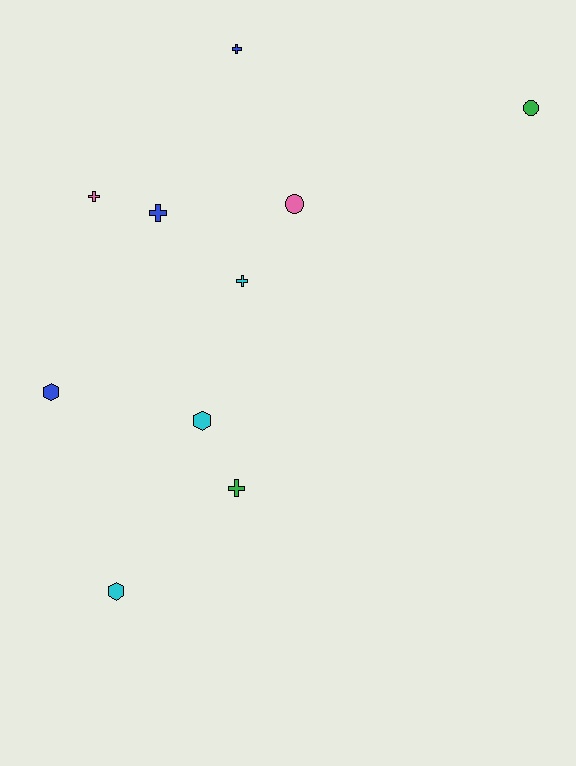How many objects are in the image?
There are 10 objects.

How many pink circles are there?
There is 1 pink circle.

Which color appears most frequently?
Blue, with 3 objects.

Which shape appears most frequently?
Cross, with 5 objects.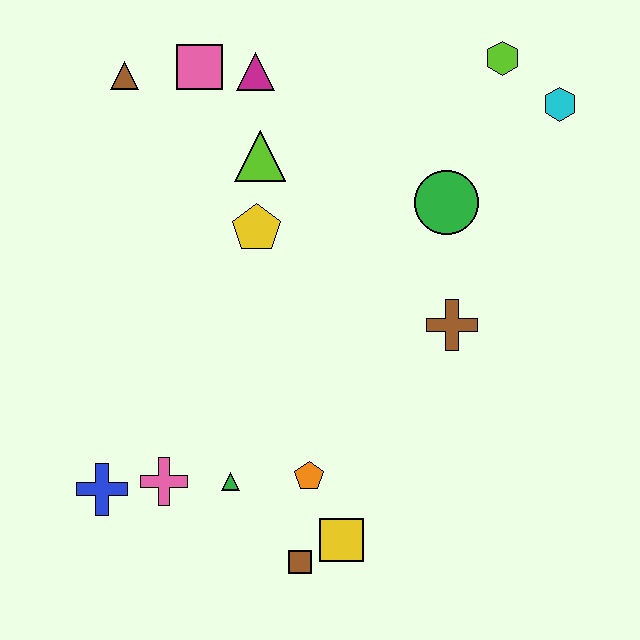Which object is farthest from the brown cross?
The brown triangle is farthest from the brown cross.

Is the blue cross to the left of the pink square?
Yes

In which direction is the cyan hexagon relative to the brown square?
The cyan hexagon is above the brown square.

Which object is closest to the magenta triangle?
The pink square is closest to the magenta triangle.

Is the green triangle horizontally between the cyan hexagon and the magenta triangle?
No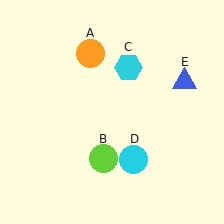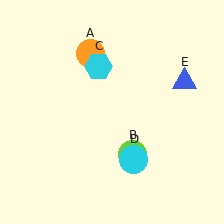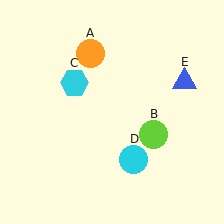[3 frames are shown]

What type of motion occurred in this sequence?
The lime circle (object B), cyan hexagon (object C) rotated counterclockwise around the center of the scene.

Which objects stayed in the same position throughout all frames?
Orange circle (object A) and cyan circle (object D) and blue triangle (object E) remained stationary.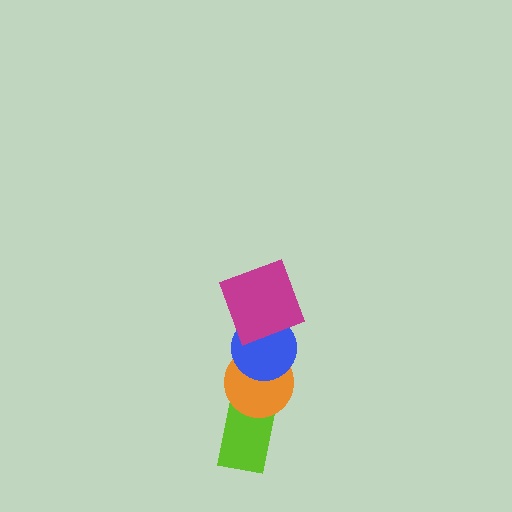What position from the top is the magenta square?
The magenta square is 1st from the top.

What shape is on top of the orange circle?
The blue circle is on top of the orange circle.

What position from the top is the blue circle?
The blue circle is 2nd from the top.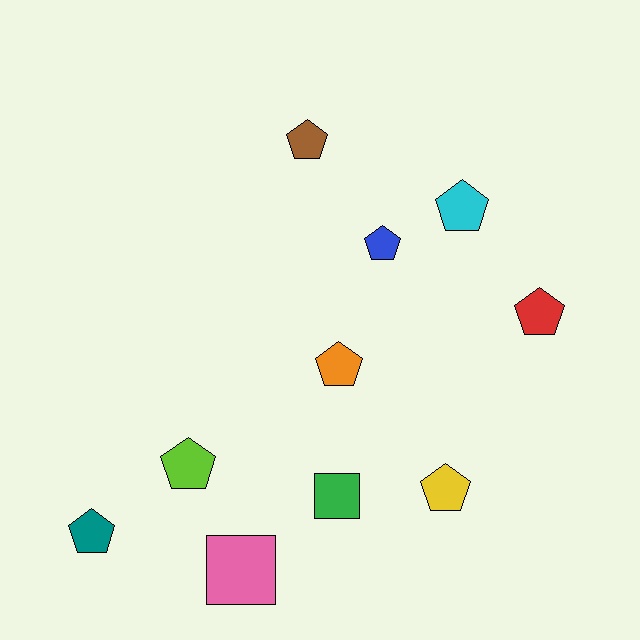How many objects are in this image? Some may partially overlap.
There are 10 objects.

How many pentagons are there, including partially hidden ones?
There are 8 pentagons.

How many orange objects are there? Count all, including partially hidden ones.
There is 1 orange object.